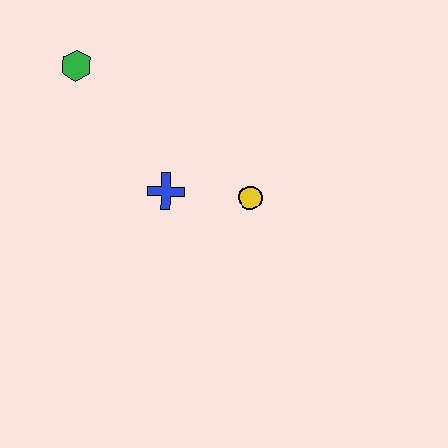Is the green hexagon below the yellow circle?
No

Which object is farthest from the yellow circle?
The green hexagon is farthest from the yellow circle.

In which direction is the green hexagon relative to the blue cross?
The green hexagon is above the blue cross.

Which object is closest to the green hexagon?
The blue cross is closest to the green hexagon.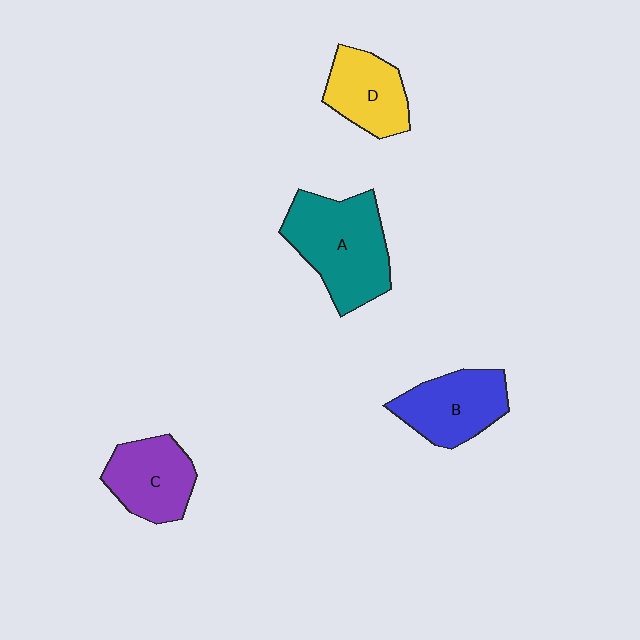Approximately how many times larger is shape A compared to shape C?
Approximately 1.5 times.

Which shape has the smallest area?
Shape D (yellow).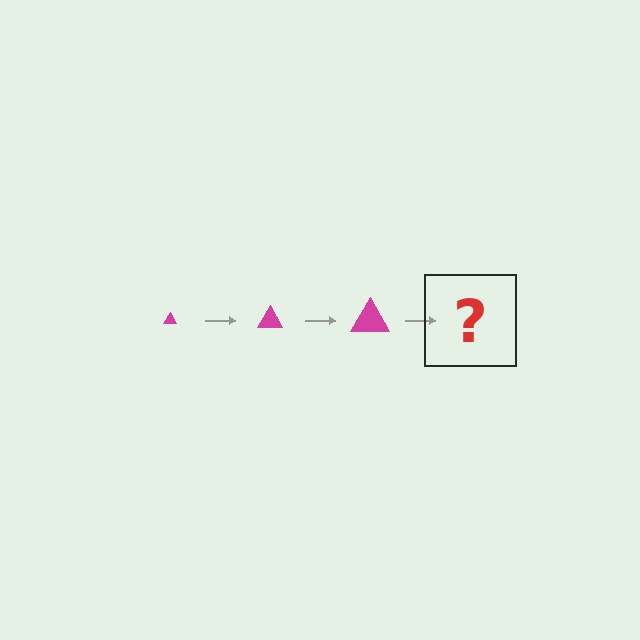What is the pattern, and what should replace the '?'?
The pattern is that the triangle gets progressively larger each step. The '?' should be a magenta triangle, larger than the previous one.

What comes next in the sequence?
The next element should be a magenta triangle, larger than the previous one.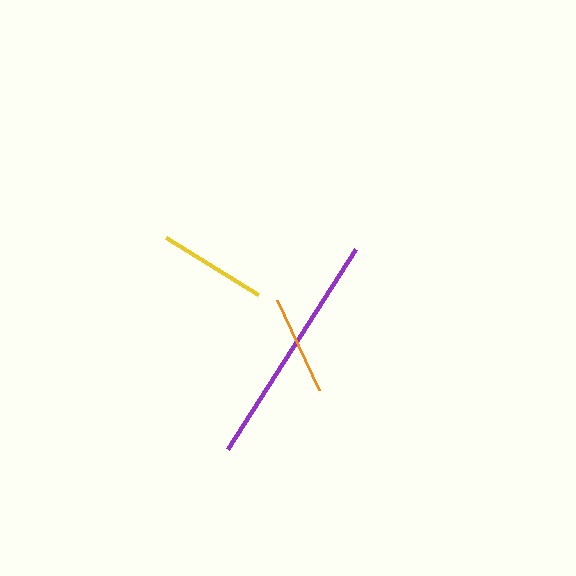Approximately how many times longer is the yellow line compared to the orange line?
The yellow line is approximately 1.1 times the length of the orange line.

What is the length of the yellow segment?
The yellow segment is approximately 109 pixels long.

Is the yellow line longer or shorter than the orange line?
The yellow line is longer than the orange line.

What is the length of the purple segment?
The purple segment is approximately 238 pixels long.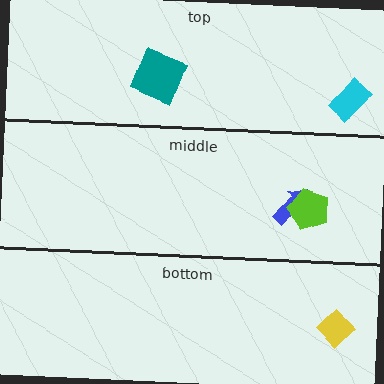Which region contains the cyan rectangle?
The top region.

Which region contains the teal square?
The top region.